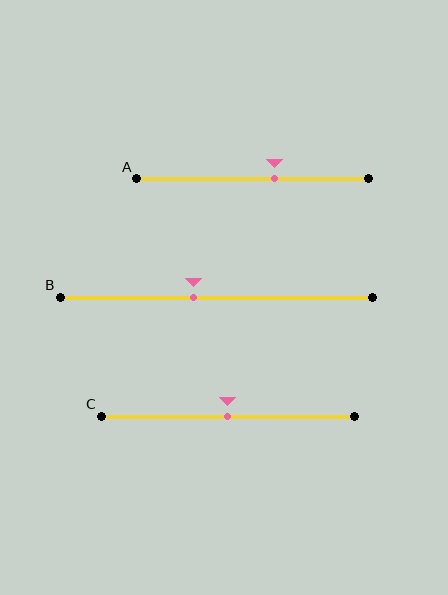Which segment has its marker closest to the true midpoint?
Segment C has its marker closest to the true midpoint.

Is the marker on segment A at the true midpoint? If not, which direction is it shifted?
No, the marker on segment A is shifted to the right by about 9% of the segment length.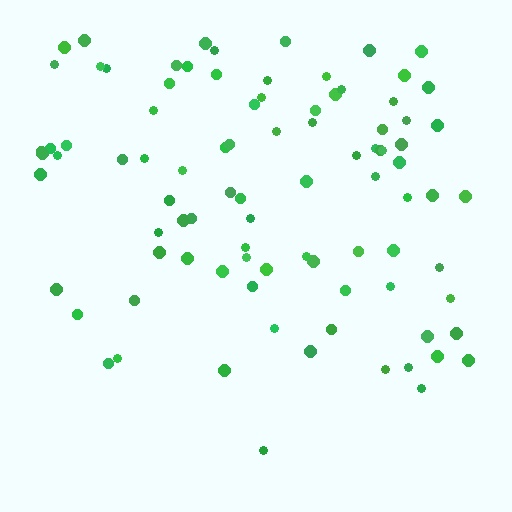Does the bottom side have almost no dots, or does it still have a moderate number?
Still a moderate number, just noticeably fewer than the top.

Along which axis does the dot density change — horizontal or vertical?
Vertical.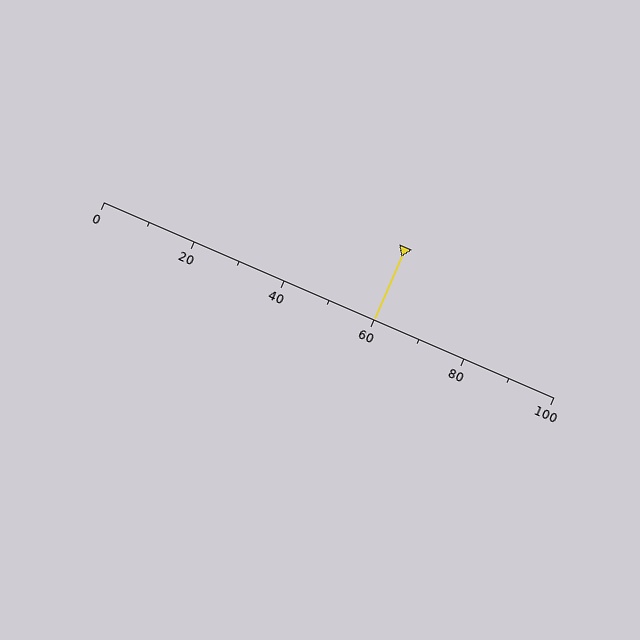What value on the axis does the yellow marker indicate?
The marker indicates approximately 60.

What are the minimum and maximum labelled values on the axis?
The axis runs from 0 to 100.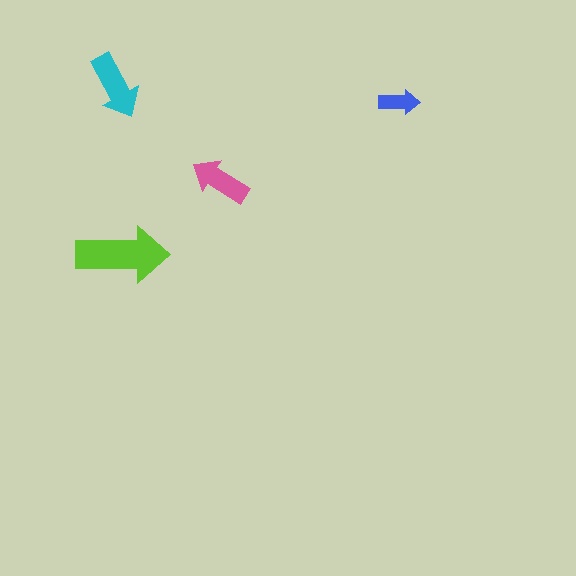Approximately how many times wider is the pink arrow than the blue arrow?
About 1.5 times wider.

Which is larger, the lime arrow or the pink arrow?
The lime one.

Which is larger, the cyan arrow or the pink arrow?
The cyan one.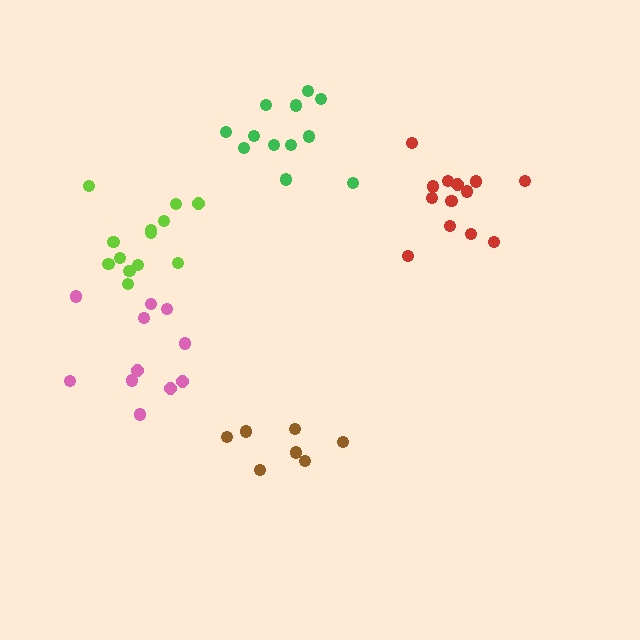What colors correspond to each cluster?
The clusters are colored: lime, green, red, pink, brown.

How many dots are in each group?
Group 1: 13 dots, Group 2: 12 dots, Group 3: 13 dots, Group 4: 11 dots, Group 5: 7 dots (56 total).